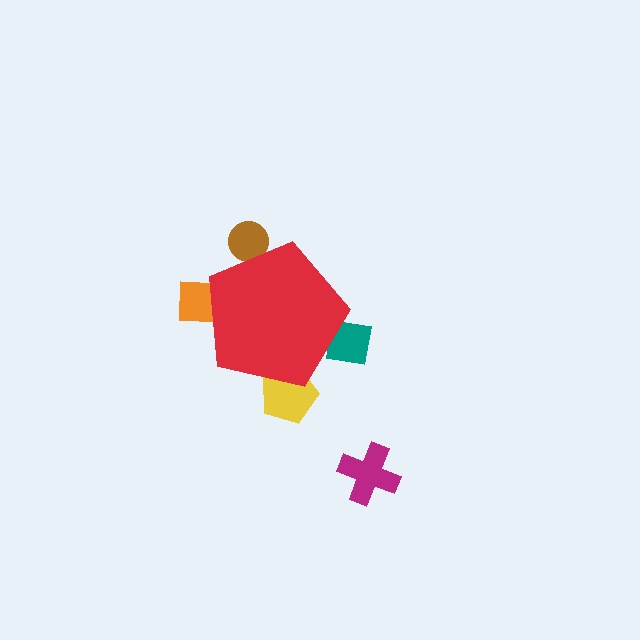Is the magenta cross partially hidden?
No, the magenta cross is fully visible.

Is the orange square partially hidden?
Yes, the orange square is partially hidden behind the red pentagon.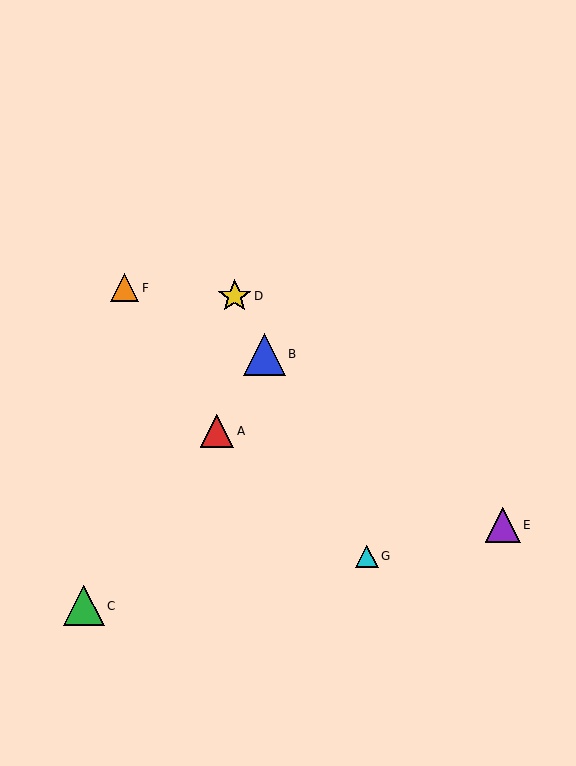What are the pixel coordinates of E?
Object E is at (503, 525).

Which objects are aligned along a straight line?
Objects B, D, G are aligned along a straight line.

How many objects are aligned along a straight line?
3 objects (B, D, G) are aligned along a straight line.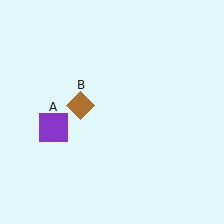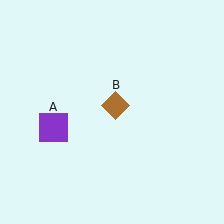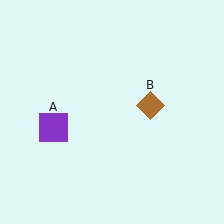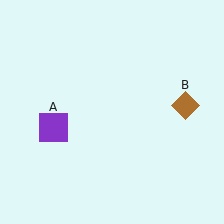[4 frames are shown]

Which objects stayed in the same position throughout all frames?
Purple square (object A) remained stationary.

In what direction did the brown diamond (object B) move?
The brown diamond (object B) moved right.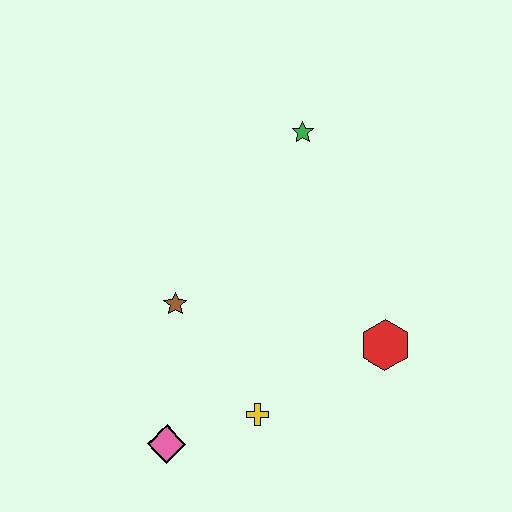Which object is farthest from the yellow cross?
The green star is farthest from the yellow cross.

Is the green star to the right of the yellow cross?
Yes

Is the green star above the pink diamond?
Yes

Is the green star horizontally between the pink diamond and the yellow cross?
No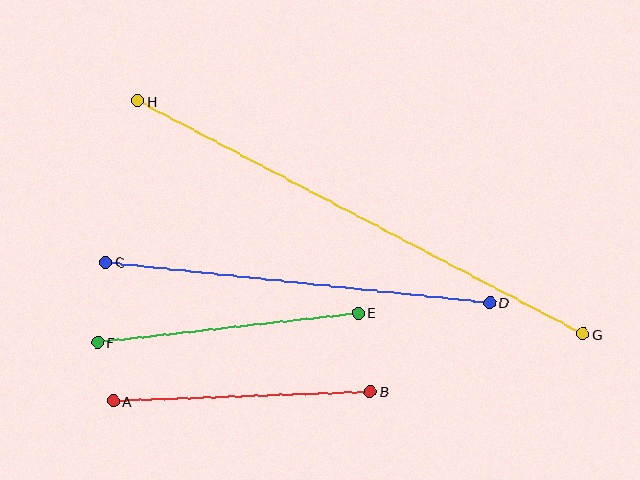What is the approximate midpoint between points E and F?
The midpoint is at approximately (228, 328) pixels.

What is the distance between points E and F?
The distance is approximately 262 pixels.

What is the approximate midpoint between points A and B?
The midpoint is at approximately (242, 396) pixels.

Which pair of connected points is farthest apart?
Points G and H are farthest apart.